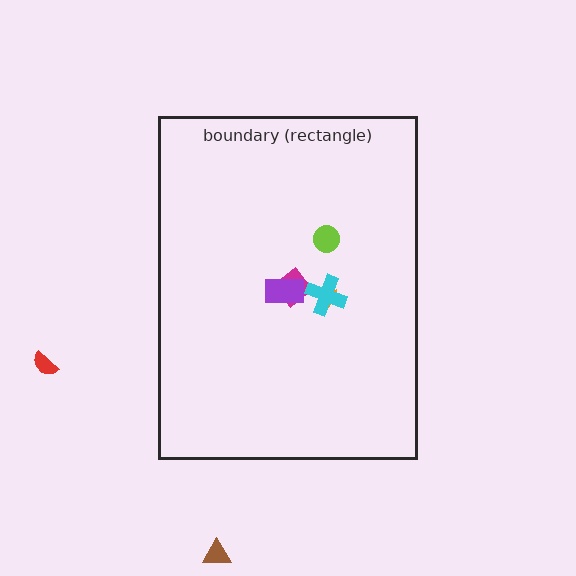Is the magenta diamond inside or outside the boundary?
Inside.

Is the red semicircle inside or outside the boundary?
Outside.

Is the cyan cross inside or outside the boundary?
Inside.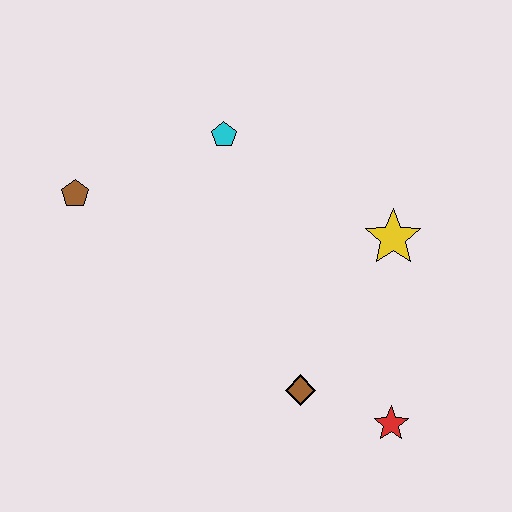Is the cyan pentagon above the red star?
Yes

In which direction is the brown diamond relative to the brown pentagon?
The brown diamond is to the right of the brown pentagon.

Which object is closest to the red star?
The brown diamond is closest to the red star.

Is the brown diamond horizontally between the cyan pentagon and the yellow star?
Yes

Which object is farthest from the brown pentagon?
The red star is farthest from the brown pentagon.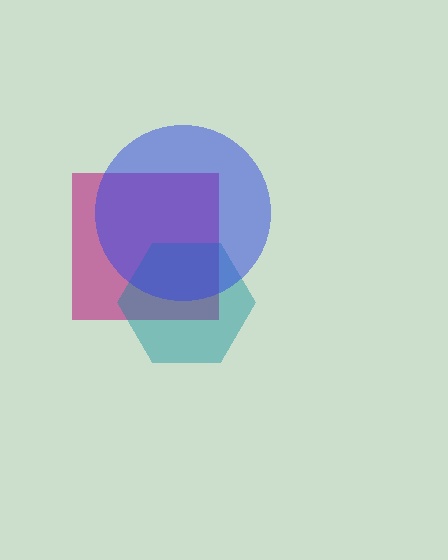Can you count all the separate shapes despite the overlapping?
Yes, there are 3 separate shapes.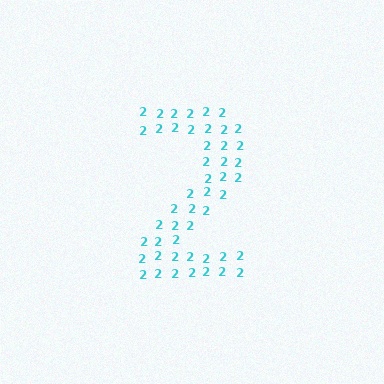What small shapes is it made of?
It is made of small digit 2's.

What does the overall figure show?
The overall figure shows the digit 2.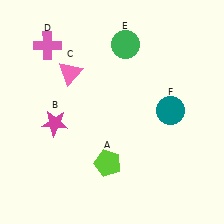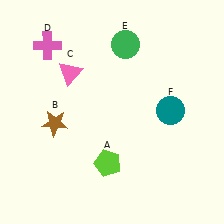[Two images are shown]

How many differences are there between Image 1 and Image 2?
There is 1 difference between the two images.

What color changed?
The star (B) changed from magenta in Image 1 to brown in Image 2.